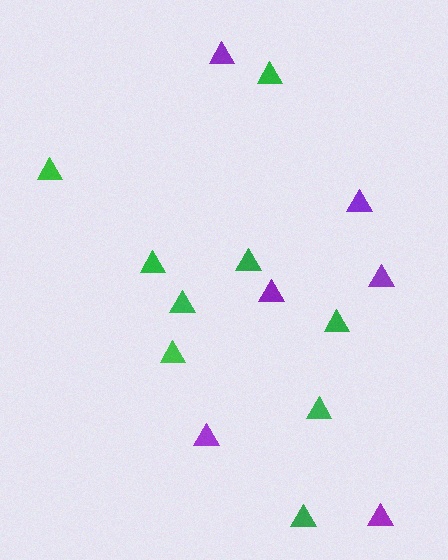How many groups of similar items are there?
There are 2 groups: one group of green triangles (9) and one group of purple triangles (6).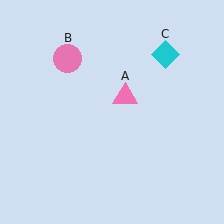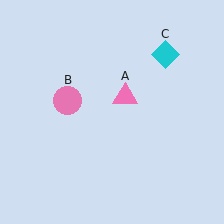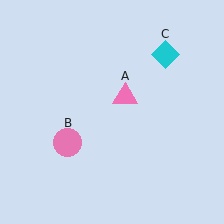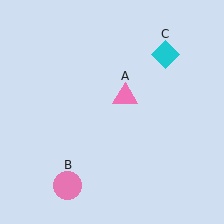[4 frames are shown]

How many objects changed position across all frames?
1 object changed position: pink circle (object B).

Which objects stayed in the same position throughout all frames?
Pink triangle (object A) and cyan diamond (object C) remained stationary.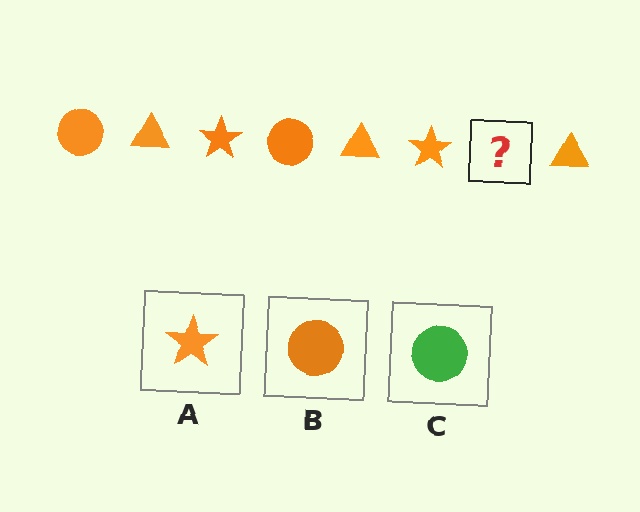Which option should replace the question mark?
Option B.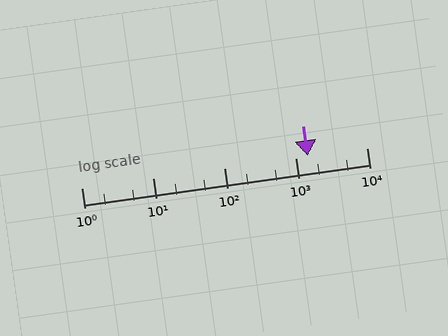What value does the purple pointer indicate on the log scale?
The pointer indicates approximately 1500.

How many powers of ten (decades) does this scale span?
The scale spans 4 decades, from 1 to 10000.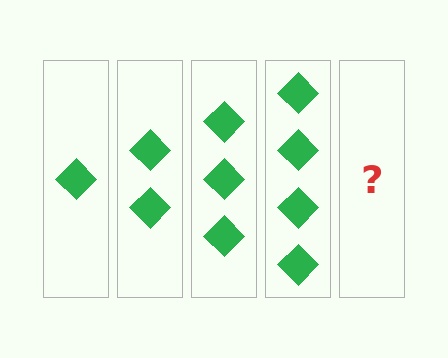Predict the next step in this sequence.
The next step is 5 diamonds.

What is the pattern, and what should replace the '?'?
The pattern is that each step adds one more diamond. The '?' should be 5 diamonds.